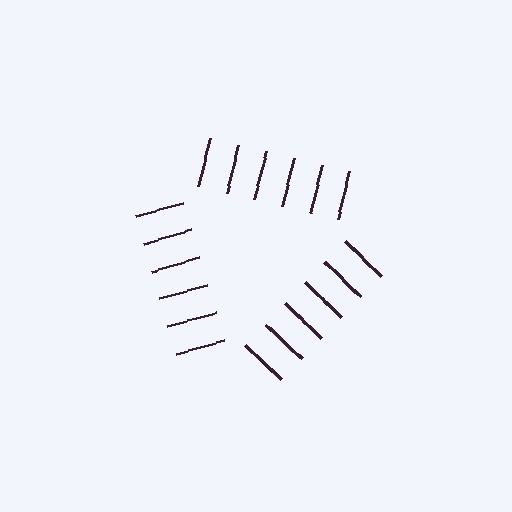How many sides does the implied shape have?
3 sides — the line-ends trace a triangle.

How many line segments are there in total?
18 — 6 along each of the 3 edges.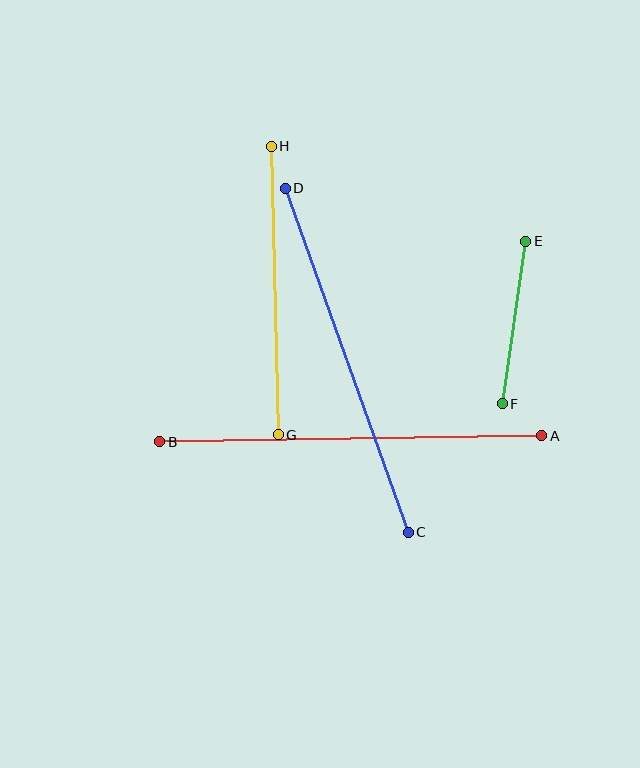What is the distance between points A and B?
The distance is approximately 382 pixels.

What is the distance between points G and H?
The distance is approximately 288 pixels.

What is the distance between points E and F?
The distance is approximately 164 pixels.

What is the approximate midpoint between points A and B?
The midpoint is at approximately (351, 439) pixels.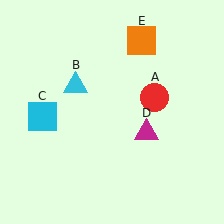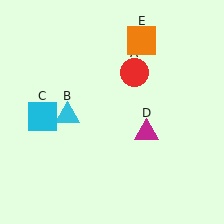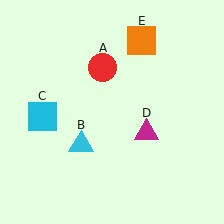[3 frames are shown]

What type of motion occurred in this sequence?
The red circle (object A), cyan triangle (object B) rotated counterclockwise around the center of the scene.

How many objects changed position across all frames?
2 objects changed position: red circle (object A), cyan triangle (object B).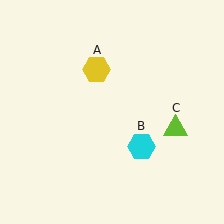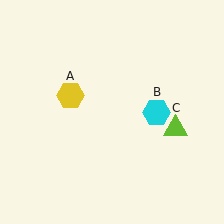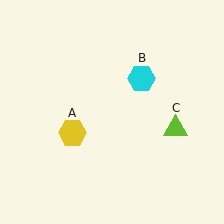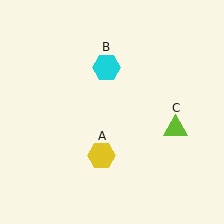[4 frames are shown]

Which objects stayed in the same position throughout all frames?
Lime triangle (object C) remained stationary.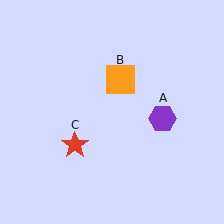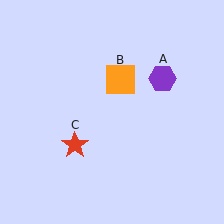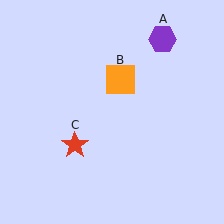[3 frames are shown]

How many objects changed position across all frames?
1 object changed position: purple hexagon (object A).